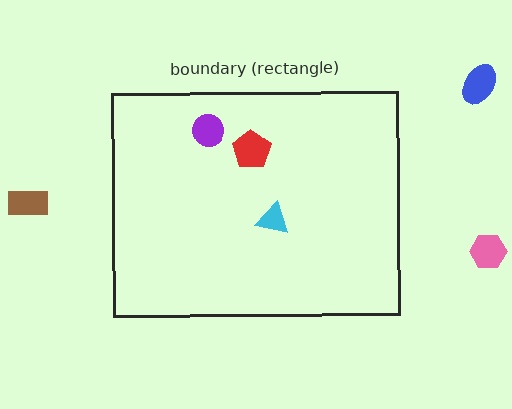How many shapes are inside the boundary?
3 inside, 3 outside.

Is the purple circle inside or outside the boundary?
Inside.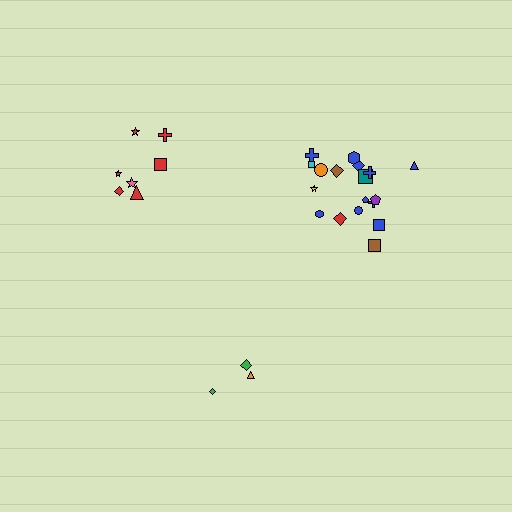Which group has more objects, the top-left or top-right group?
The top-right group.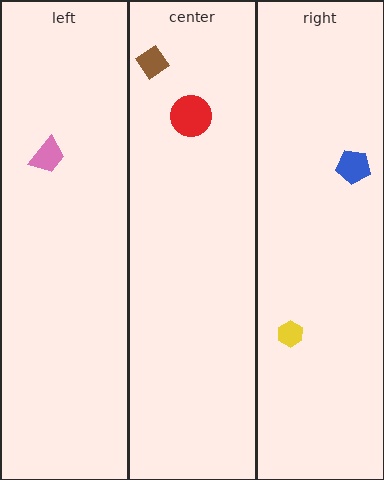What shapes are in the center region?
The brown diamond, the red circle.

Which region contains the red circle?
The center region.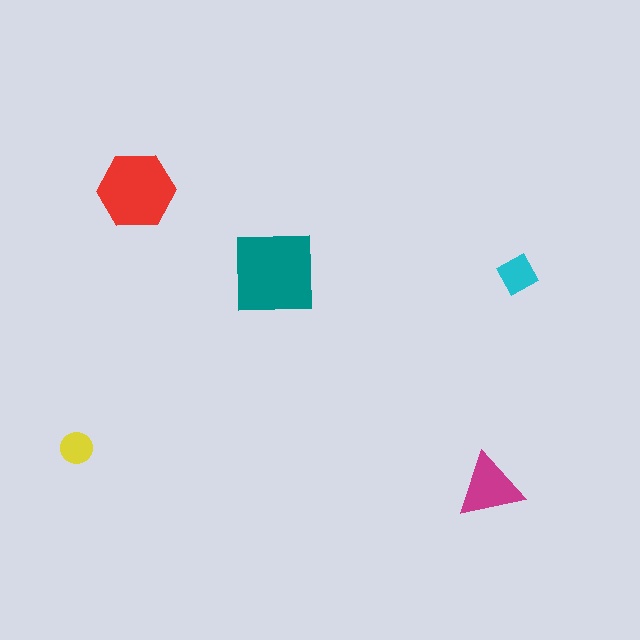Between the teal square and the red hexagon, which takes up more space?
The teal square.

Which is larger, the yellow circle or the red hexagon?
The red hexagon.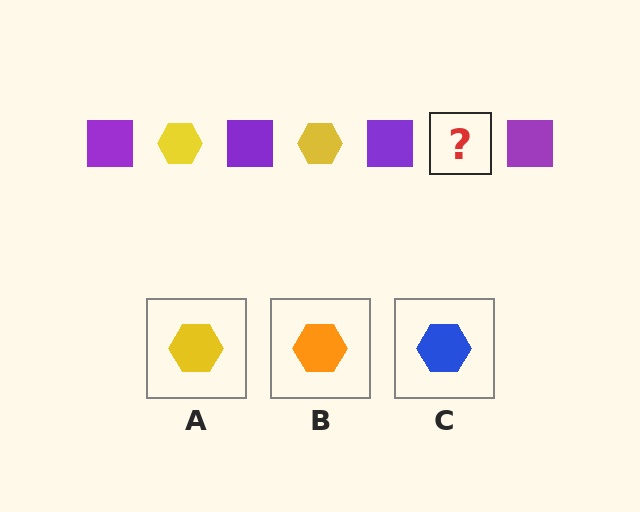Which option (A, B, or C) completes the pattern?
A.